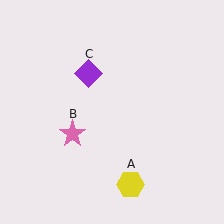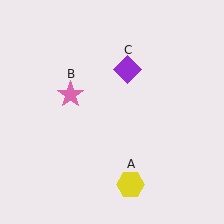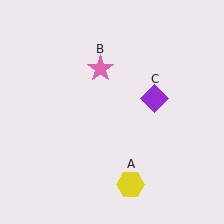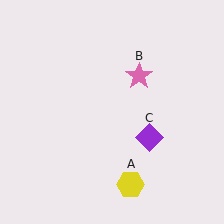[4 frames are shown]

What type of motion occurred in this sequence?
The pink star (object B), purple diamond (object C) rotated clockwise around the center of the scene.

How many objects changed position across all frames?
2 objects changed position: pink star (object B), purple diamond (object C).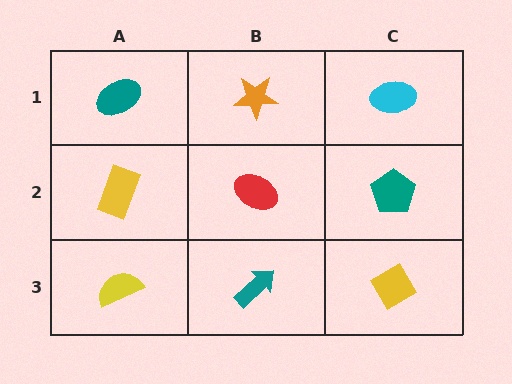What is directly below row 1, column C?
A teal pentagon.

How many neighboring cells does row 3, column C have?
2.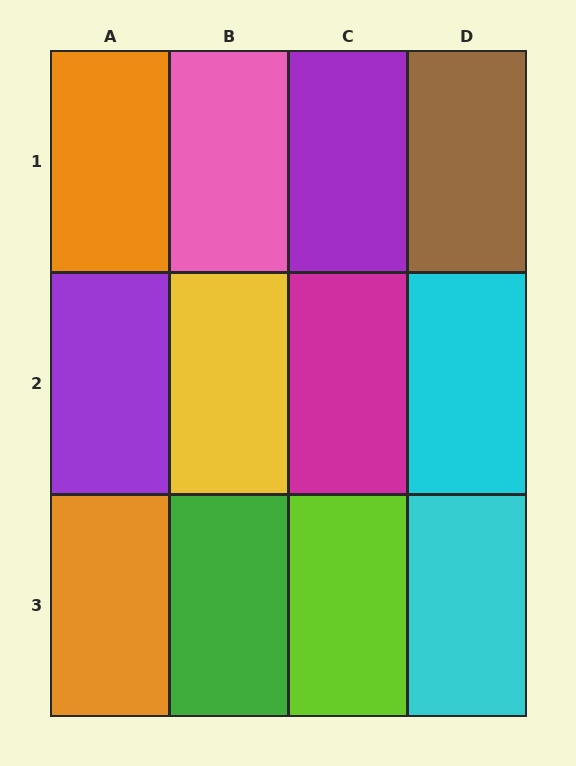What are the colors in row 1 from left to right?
Orange, pink, purple, brown.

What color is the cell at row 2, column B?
Yellow.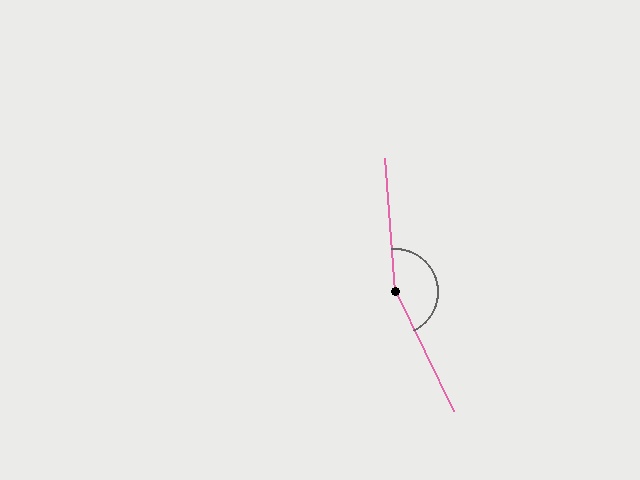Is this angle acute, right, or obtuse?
It is obtuse.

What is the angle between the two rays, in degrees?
Approximately 158 degrees.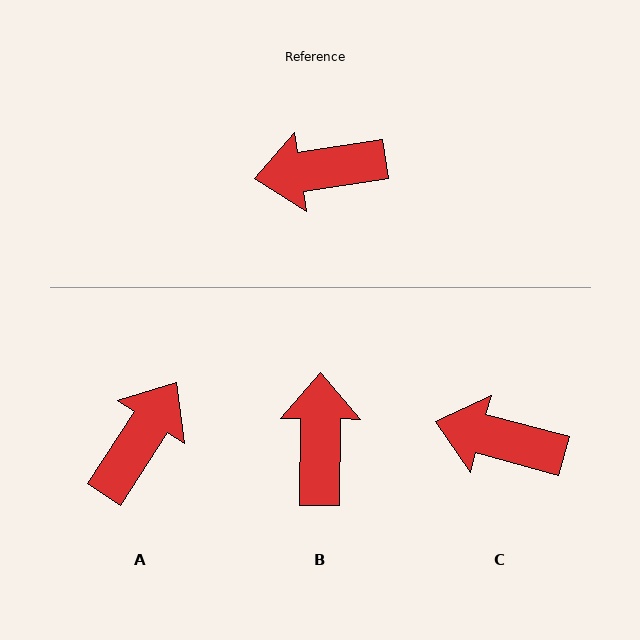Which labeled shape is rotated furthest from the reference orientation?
A, about 132 degrees away.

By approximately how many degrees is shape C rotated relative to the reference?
Approximately 24 degrees clockwise.